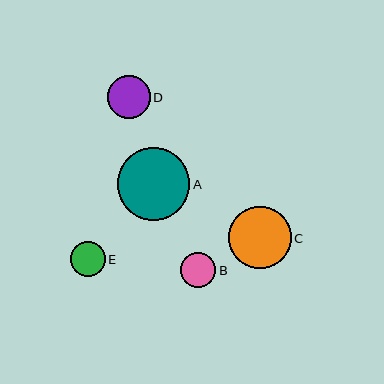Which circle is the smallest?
Circle E is the smallest with a size of approximately 35 pixels.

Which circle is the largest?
Circle A is the largest with a size of approximately 73 pixels.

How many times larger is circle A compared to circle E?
Circle A is approximately 2.1 times the size of circle E.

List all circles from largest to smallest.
From largest to smallest: A, C, D, B, E.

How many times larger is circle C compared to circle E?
Circle C is approximately 1.8 times the size of circle E.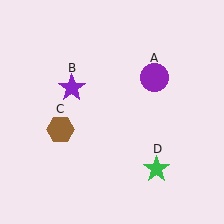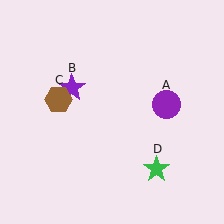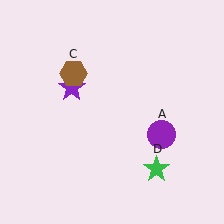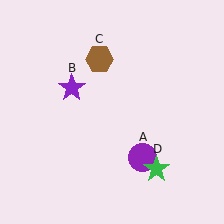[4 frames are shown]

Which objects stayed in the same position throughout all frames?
Purple star (object B) and green star (object D) remained stationary.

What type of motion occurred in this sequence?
The purple circle (object A), brown hexagon (object C) rotated clockwise around the center of the scene.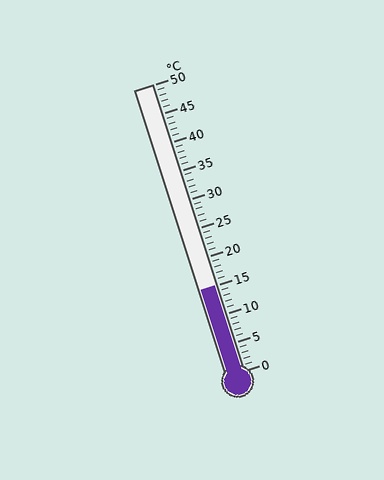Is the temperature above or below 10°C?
The temperature is above 10°C.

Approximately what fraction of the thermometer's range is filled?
The thermometer is filled to approximately 30% of its range.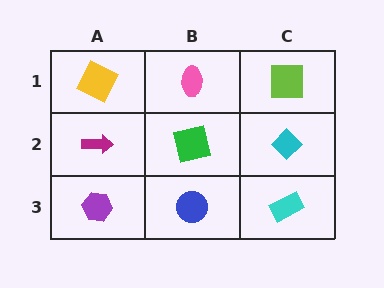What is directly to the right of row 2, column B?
A cyan diamond.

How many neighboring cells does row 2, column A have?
3.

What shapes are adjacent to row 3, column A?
A magenta arrow (row 2, column A), a blue circle (row 3, column B).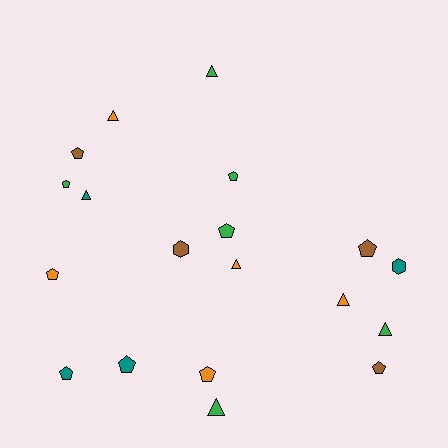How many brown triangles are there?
There are no brown triangles.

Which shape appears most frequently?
Pentagon, with 10 objects.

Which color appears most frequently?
Green, with 6 objects.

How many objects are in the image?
There are 19 objects.